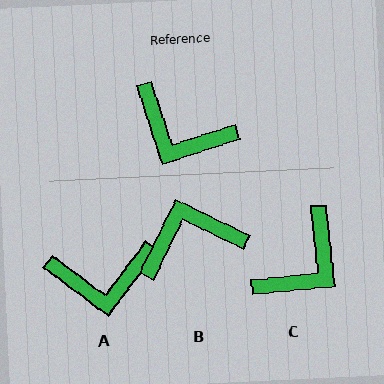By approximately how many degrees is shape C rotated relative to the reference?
Approximately 78 degrees counter-clockwise.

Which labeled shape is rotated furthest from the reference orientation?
B, about 134 degrees away.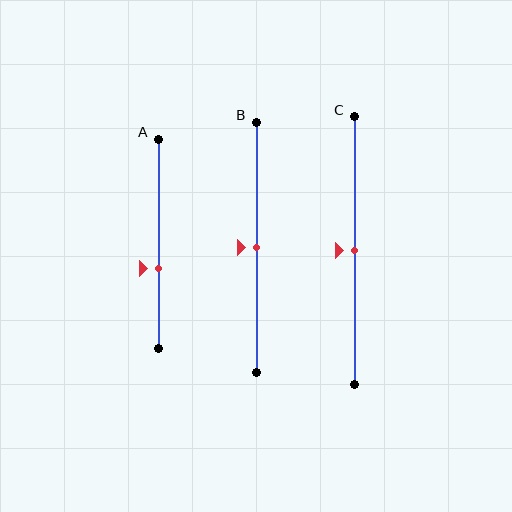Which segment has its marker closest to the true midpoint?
Segment B has its marker closest to the true midpoint.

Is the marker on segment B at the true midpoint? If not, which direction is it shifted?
Yes, the marker on segment B is at the true midpoint.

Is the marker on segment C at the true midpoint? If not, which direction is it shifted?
Yes, the marker on segment C is at the true midpoint.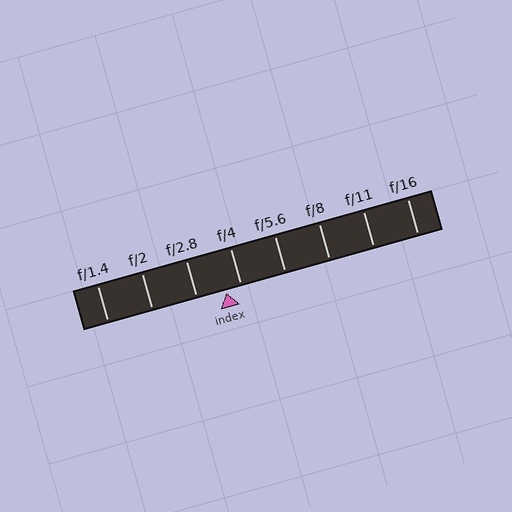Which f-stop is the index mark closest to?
The index mark is closest to f/4.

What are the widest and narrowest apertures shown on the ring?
The widest aperture shown is f/1.4 and the narrowest is f/16.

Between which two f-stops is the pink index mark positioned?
The index mark is between f/2.8 and f/4.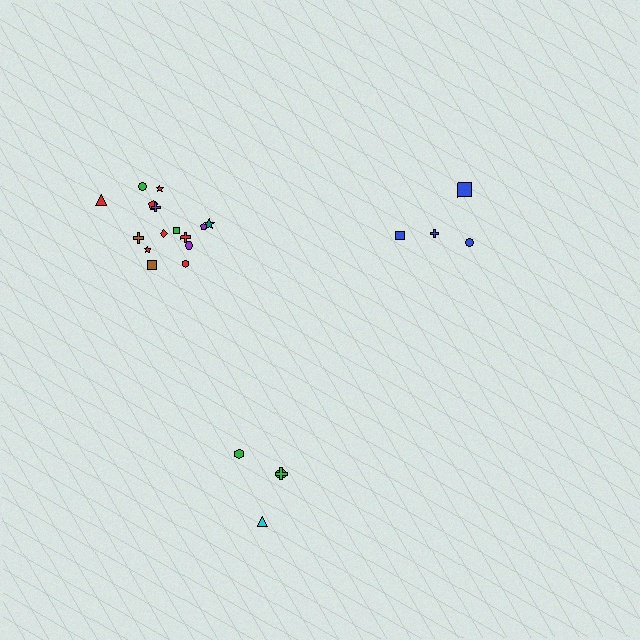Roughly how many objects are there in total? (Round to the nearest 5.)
Roughly 25 objects in total.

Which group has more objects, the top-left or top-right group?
The top-left group.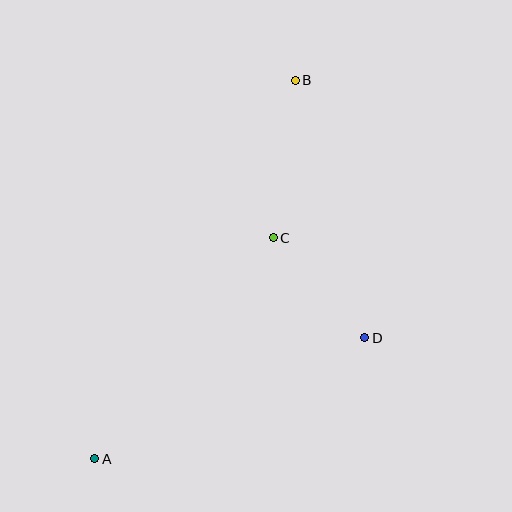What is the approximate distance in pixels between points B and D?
The distance between B and D is approximately 267 pixels.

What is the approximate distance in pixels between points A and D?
The distance between A and D is approximately 296 pixels.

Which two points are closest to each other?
Points C and D are closest to each other.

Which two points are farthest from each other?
Points A and B are farthest from each other.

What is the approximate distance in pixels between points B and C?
The distance between B and C is approximately 159 pixels.